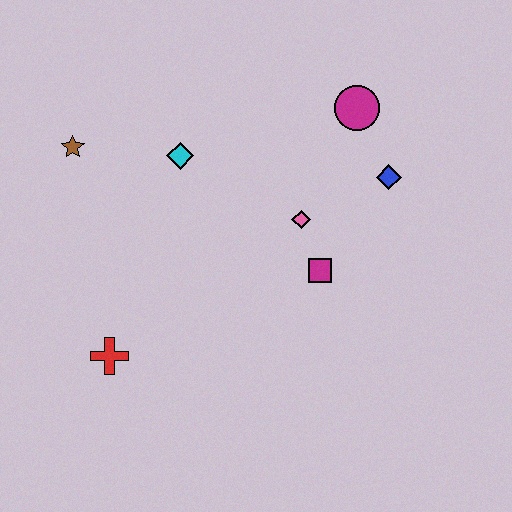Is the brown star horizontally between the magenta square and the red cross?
No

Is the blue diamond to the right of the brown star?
Yes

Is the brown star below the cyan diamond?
No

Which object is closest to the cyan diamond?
The brown star is closest to the cyan diamond.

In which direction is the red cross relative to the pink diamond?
The red cross is to the left of the pink diamond.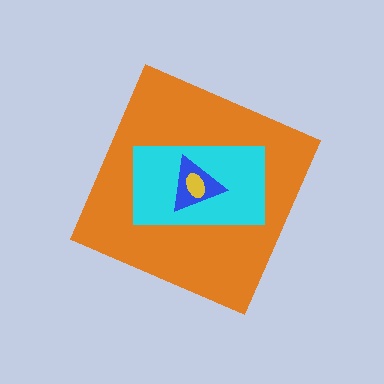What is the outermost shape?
The orange diamond.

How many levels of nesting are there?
4.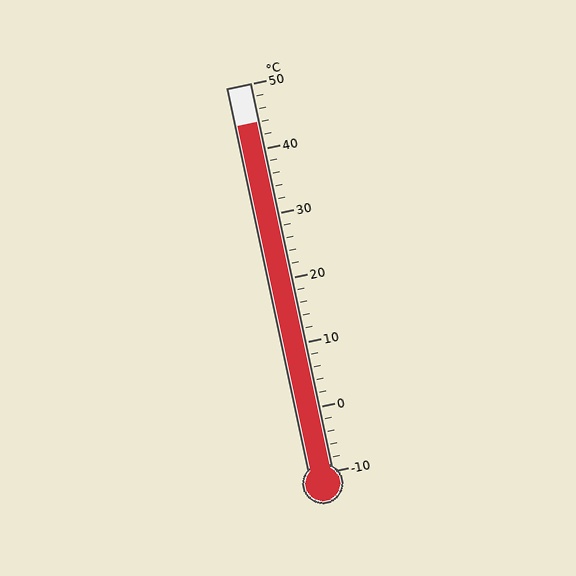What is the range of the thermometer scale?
The thermometer scale ranges from -10°C to 50°C.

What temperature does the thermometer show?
The thermometer shows approximately 44°C.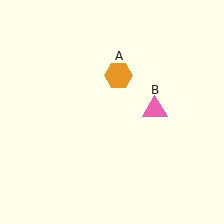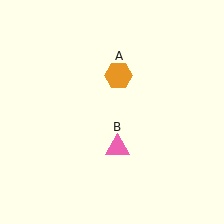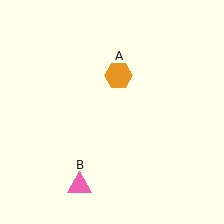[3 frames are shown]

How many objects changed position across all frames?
1 object changed position: pink triangle (object B).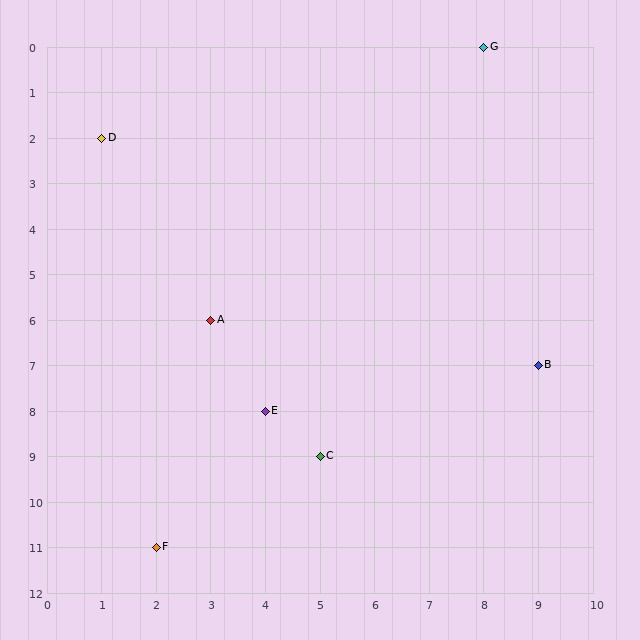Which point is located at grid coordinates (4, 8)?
Point E is at (4, 8).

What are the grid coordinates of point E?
Point E is at grid coordinates (4, 8).